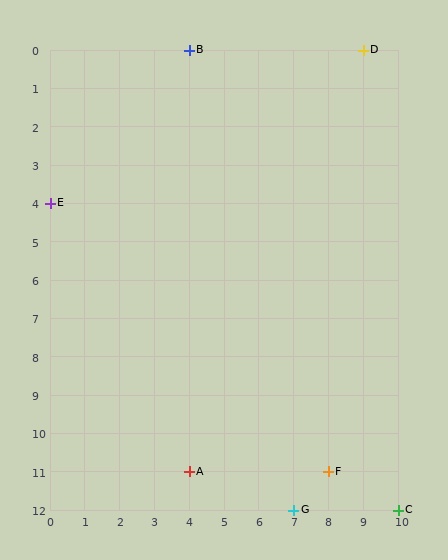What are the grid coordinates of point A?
Point A is at grid coordinates (4, 11).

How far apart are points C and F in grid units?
Points C and F are 2 columns and 1 row apart (about 2.2 grid units diagonally).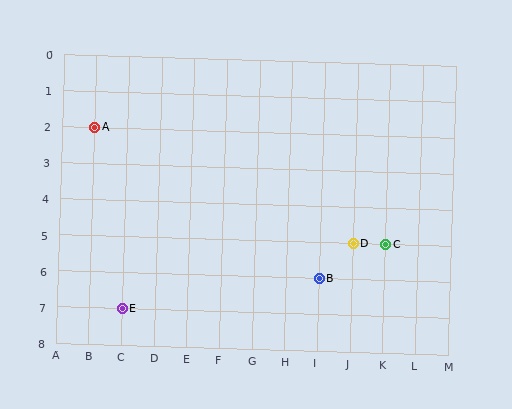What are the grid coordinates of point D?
Point D is at grid coordinates (J, 5).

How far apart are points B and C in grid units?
Points B and C are 2 columns and 1 row apart (about 2.2 grid units diagonally).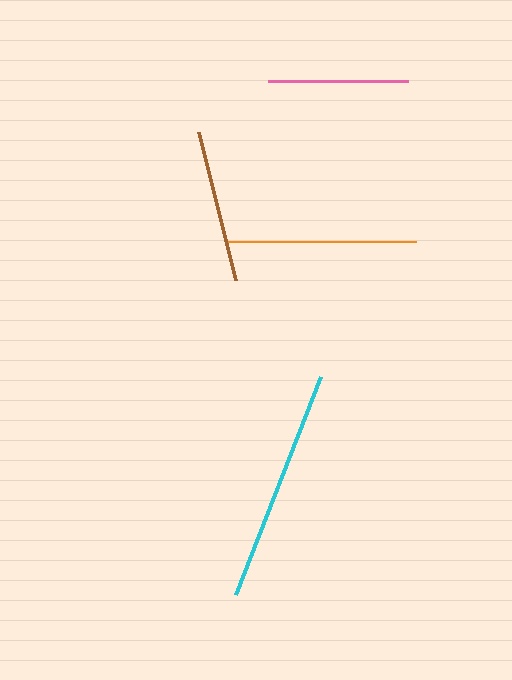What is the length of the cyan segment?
The cyan segment is approximately 234 pixels long.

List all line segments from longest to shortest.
From longest to shortest: cyan, orange, brown, pink.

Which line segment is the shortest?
The pink line is the shortest at approximately 140 pixels.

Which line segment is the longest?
The cyan line is the longest at approximately 234 pixels.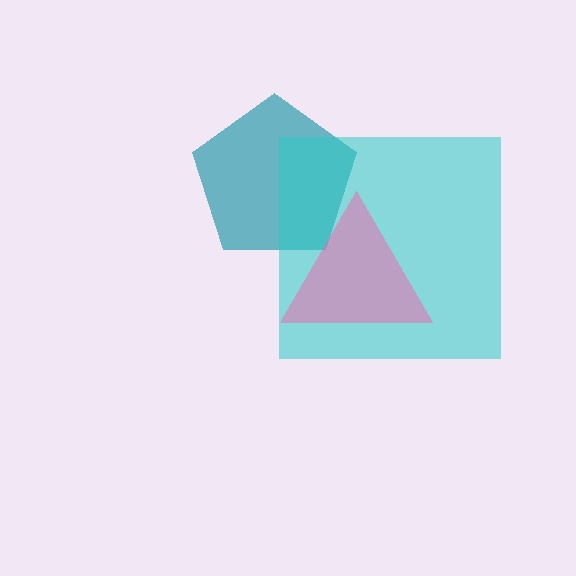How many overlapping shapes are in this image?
There are 3 overlapping shapes in the image.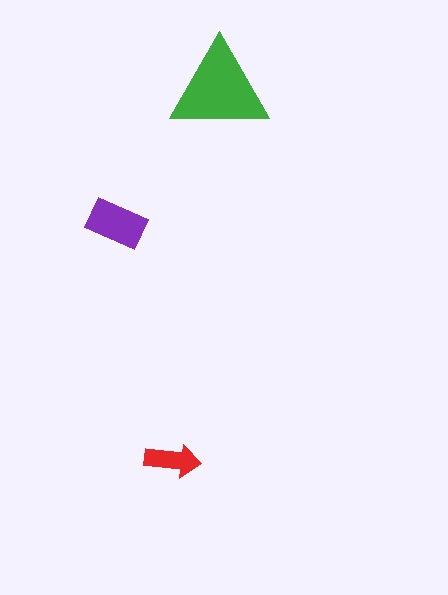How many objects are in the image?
There are 3 objects in the image.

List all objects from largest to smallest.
The green triangle, the purple rectangle, the red arrow.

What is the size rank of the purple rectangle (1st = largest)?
2nd.